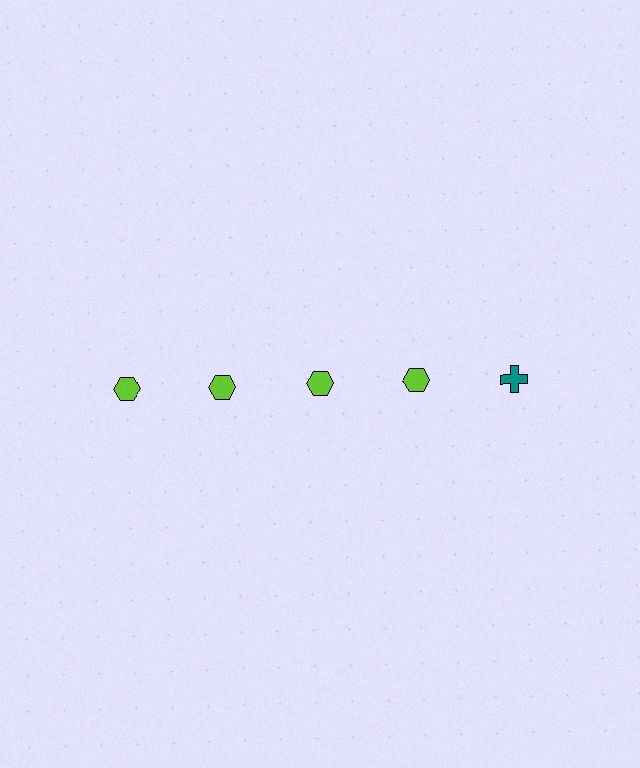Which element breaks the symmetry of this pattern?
The teal cross in the top row, rightmost column breaks the symmetry. All other shapes are lime hexagons.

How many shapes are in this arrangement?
There are 5 shapes arranged in a grid pattern.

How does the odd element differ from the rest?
It differs in both color (teal instead of lime) and shape (cross instead of hexagon).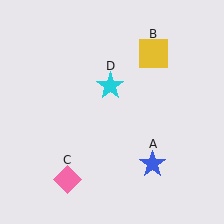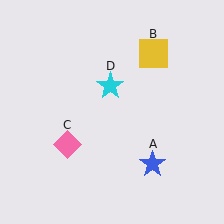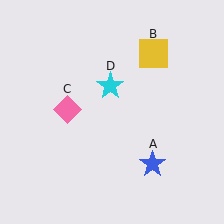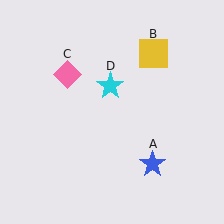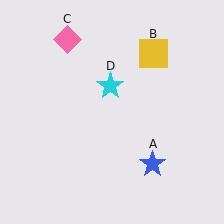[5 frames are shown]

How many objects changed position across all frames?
1 object changed position: pink diamond (object C).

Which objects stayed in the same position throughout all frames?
Blue star (object A) and yellow square (object B) and cyan star (object D) remained stationary.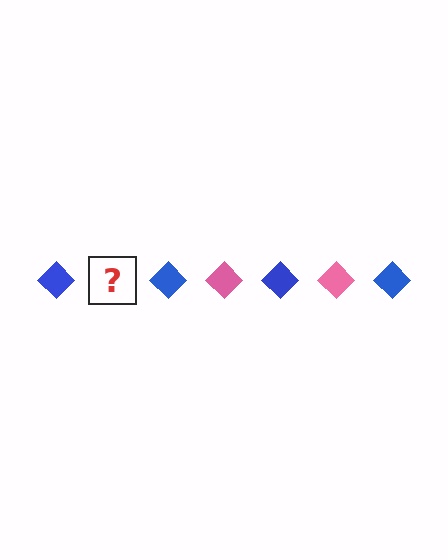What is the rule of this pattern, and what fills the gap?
The rule is that the pattern cycles through blue, pink diamonds. The gap should be filled with a pink diamond.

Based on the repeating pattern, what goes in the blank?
The blank should be a pink diamond.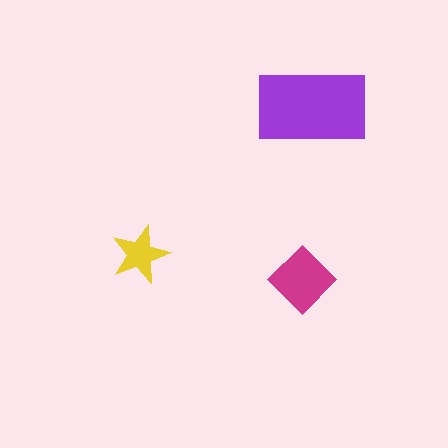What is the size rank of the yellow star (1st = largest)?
3rd.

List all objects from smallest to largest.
The yellow star, the magenta diamond, the purple rectangle.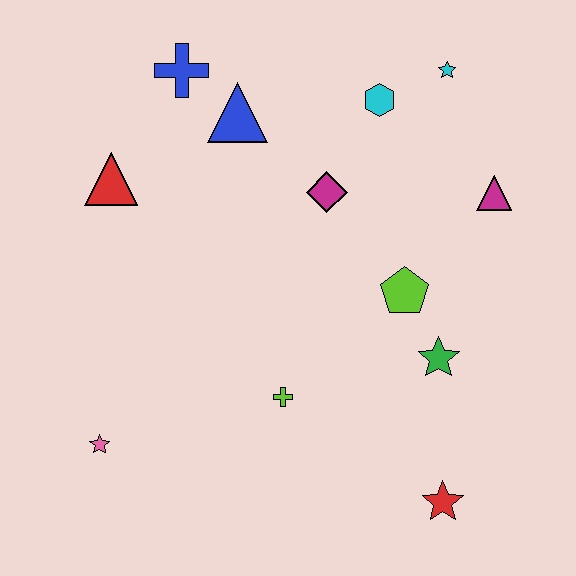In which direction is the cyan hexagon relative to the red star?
The cyan hexagon is above the red star.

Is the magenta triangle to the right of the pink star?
Yes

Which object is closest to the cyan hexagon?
The cyan star is closest to the cyan hexagon.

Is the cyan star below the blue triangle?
No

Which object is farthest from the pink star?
The cyan star is farthest from the pink star.